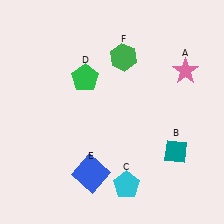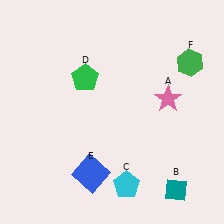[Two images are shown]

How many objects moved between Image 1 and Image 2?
3 objects moved between the two images.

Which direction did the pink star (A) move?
The pink star (A) moved down.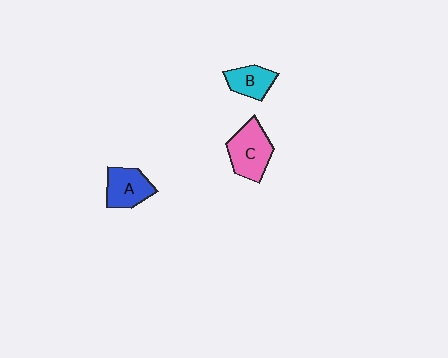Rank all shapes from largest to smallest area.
From largest to smallest: C (pink), A (blue), B (cyan).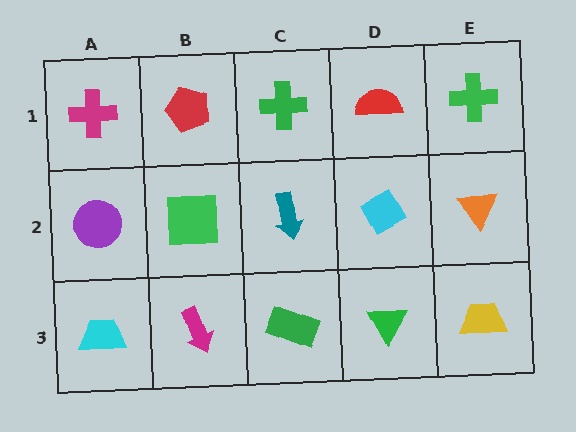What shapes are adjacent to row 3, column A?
A purple circle (row 2, column A), a magenta arrow (row 3, column B).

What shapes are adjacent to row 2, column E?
A green cross (row 1, column E), a yellow trapezoid (row 3, column E), a cyan diamond (row 2, column D).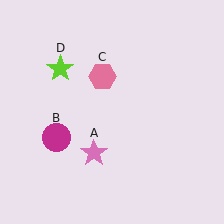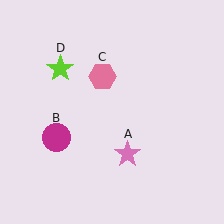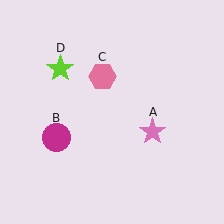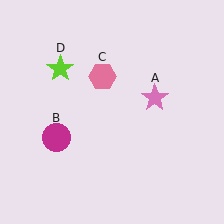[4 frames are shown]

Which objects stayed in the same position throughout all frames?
Magenta circle (object B) and pink hexagon (object C) and lime star (object D) remained stationary.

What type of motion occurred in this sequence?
The pink star (object A) rotated counterclockwise around the center of the scene.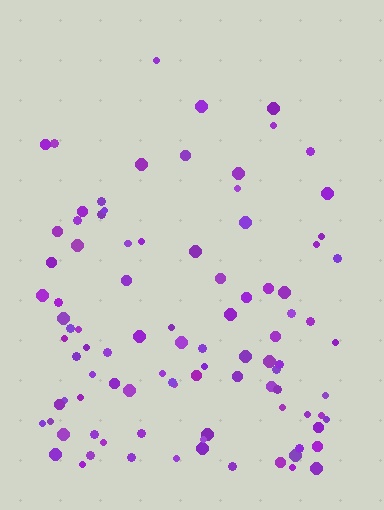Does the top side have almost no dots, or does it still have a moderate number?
Still a moderate number, just noticeably fewer than the bottom.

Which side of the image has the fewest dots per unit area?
The top.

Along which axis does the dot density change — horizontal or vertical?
Vertical.